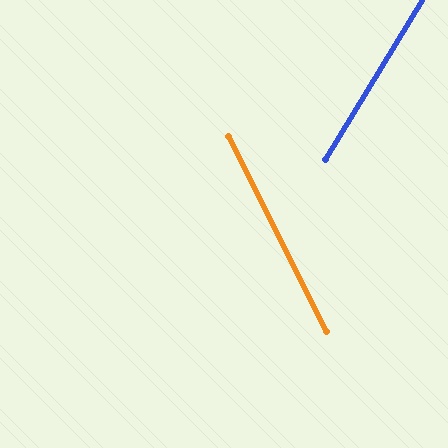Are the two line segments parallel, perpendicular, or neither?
Neither parallel nor perpendicular — they differ by about 58°.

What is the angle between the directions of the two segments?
Approximately 58 degrees.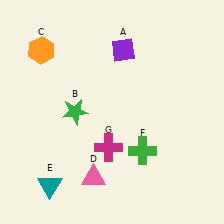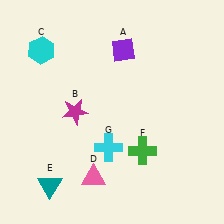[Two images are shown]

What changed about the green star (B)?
In Image 1, B is green. In Image 2, it changed to magenta.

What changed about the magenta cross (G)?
In Image 1, G is magenta. In Image 2, it changed to cyan.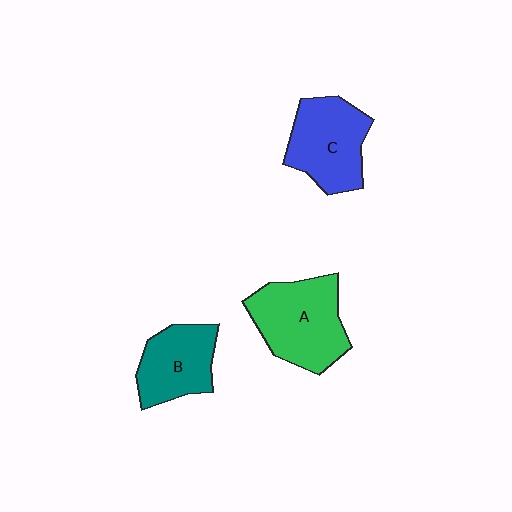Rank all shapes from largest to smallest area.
From largest to smallest: A (green), C (blue), B (teal).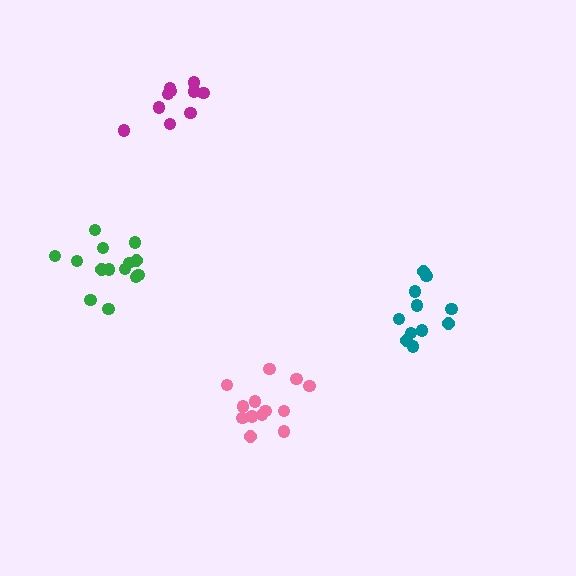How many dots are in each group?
Group 1: 10 dots, Group 2: 14 dots, Group 3: 13 dots, Group 4: 11 dots (48 total).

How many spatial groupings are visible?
There are 4 spatial groupings.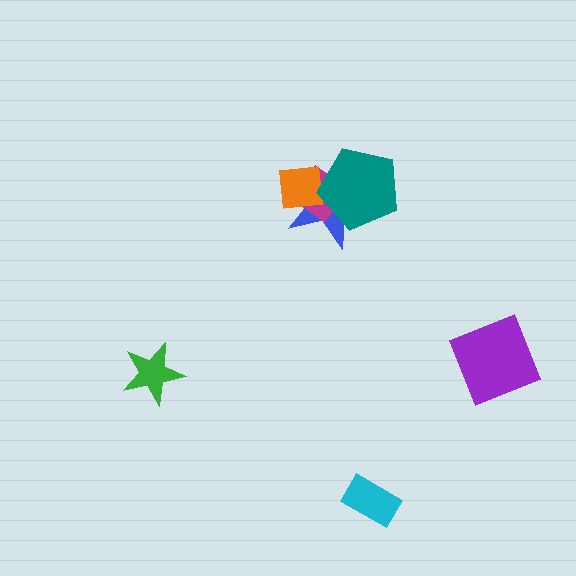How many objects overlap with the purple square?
0 objects overlap with the purple square.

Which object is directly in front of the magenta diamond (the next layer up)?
The orange square is directly in front of the magenta diamond.